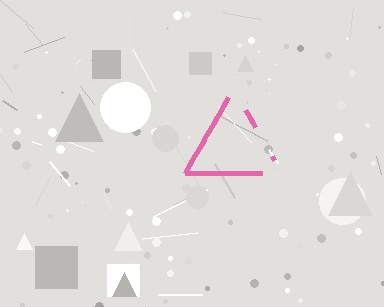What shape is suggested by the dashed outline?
The dashed outline suggests a triangle.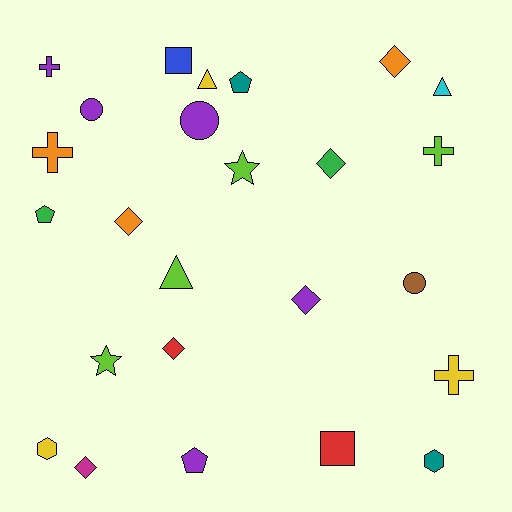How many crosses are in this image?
There are 4 crosses.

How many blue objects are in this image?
There is 1 blue object.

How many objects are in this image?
There are 25 objects.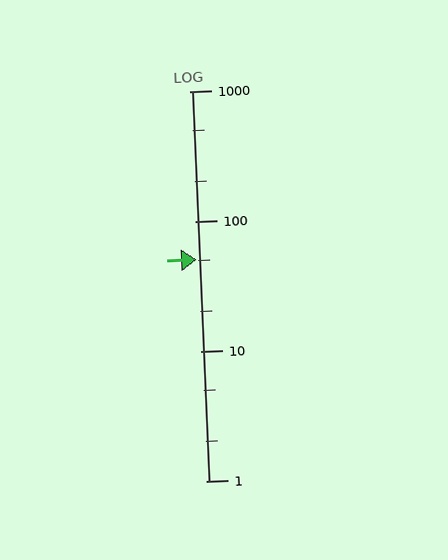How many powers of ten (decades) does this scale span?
The scale spans 3 decades, from 1 to 1000.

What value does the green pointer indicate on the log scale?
The pointer indicates approximately 51.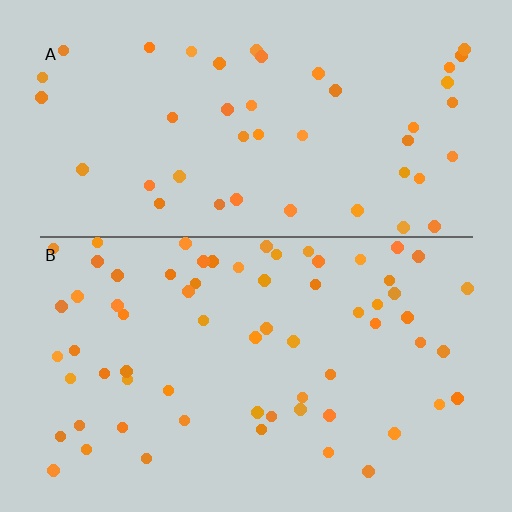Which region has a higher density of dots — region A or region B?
B (the bottom).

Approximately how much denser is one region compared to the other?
Approximately 1.4× — region B over region A.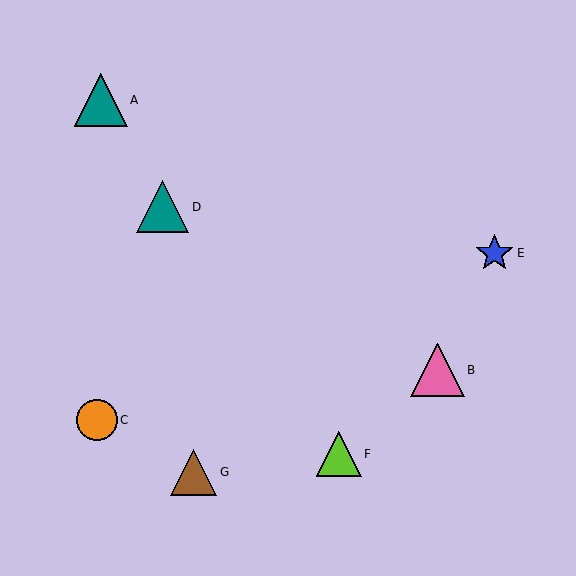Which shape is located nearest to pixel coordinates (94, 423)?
The orange circle (labeled C) at (97, 420) is nearest to that location.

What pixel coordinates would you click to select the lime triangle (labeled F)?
Click at (339, 454) to select the lime triangle F.